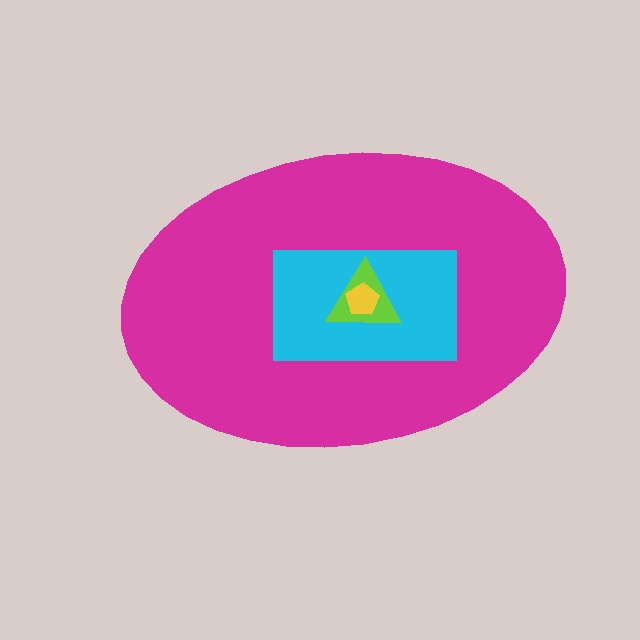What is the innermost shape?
The yellow pentagon.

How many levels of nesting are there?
4.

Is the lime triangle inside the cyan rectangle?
Yes.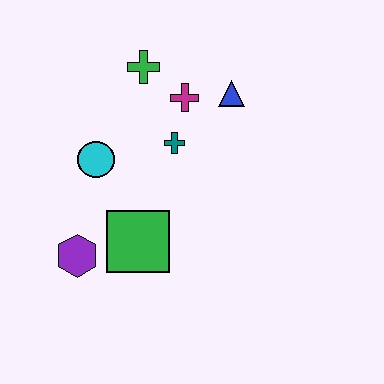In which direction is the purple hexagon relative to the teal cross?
The purple hexagon is below the teal cross.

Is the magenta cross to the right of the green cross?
Yes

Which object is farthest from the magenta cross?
The purple hexagon is farthest from the magenta cross.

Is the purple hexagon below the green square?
Yes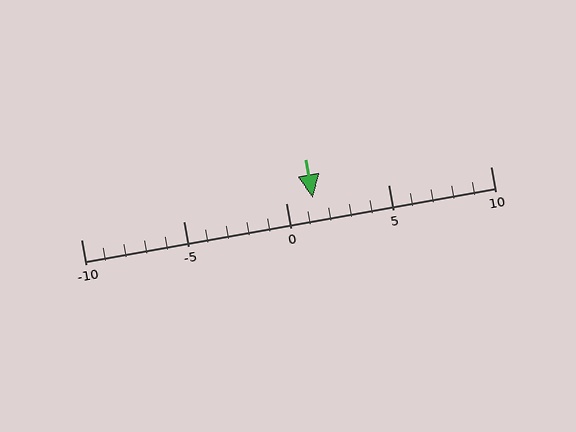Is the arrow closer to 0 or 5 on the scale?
The arrow is closer to 0.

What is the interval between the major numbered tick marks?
The major tick marks are spaced 5 units apart.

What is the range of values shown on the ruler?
The ruler shows values from -10 to 10.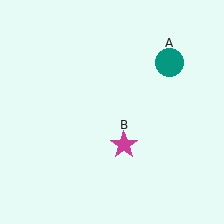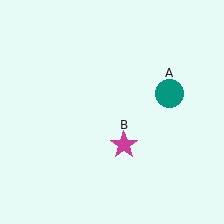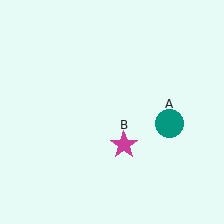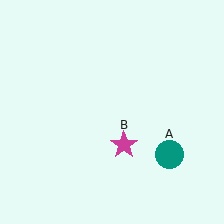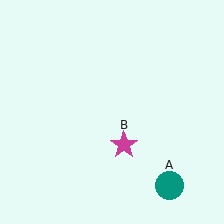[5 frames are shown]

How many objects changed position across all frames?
1 object changed position: teal circle (object A).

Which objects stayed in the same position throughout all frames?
Magenta star (object B) remained stationary.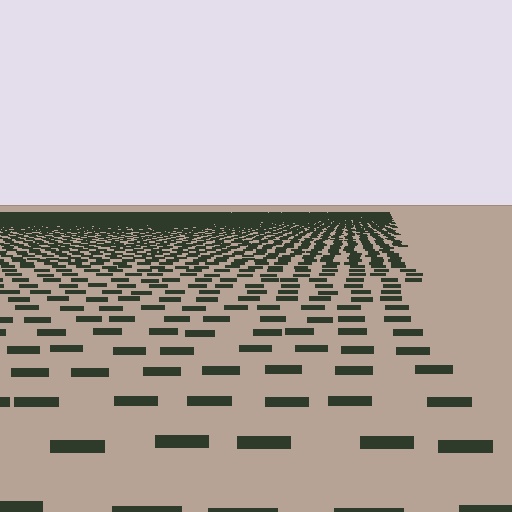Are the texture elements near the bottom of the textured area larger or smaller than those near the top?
Larger. Near the bottom, elements are closer to the viewer and appear at a bigger on-screen size.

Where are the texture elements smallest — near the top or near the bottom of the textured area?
Near the top.